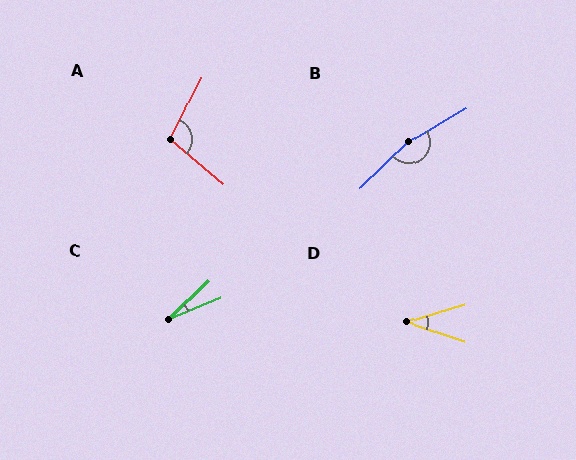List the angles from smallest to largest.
C (21°), D (35°), A (104°), B (166°).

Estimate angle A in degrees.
Approximately 104 degrees.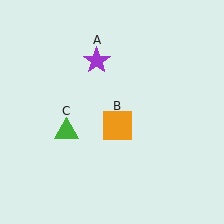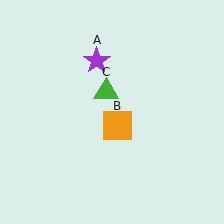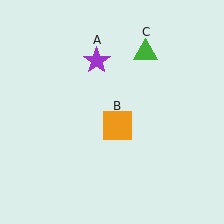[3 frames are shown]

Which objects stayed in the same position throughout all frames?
Purple star (object A) and orange square (object B) remained stationary.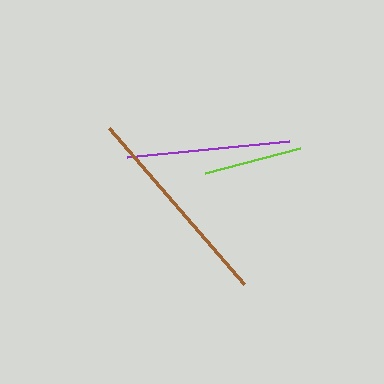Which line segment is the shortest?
The lime line is the shortest at approximately 98 pixels.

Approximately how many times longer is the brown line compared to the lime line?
The brown line is approximately 2.1 times the length of the lime line.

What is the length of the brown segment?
The brown segment is approximately 207 pixels long.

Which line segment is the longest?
The brown line is the longest at approximately 207 pixels.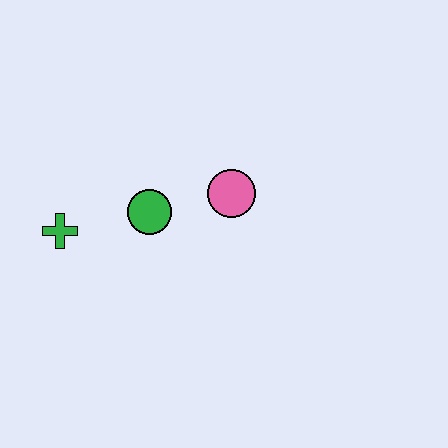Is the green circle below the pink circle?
Yes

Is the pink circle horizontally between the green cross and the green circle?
No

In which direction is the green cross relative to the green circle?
The green cross is to the left of the green circle.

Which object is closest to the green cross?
The green circle is closest to the green cross.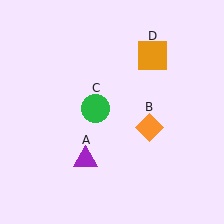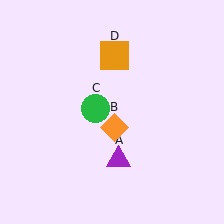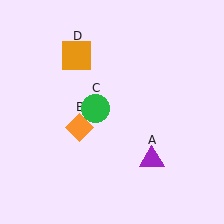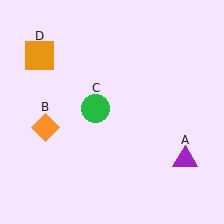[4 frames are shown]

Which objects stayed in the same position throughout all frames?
Green circle (object C) remained stationary.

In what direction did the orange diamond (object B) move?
The orange diamond (object B) moved left.